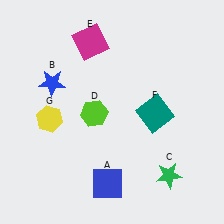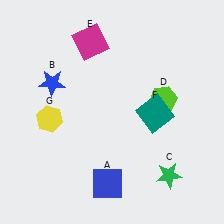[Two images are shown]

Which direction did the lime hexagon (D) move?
The lime hexagon (D) moved right.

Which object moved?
The lime hexagon (D) moved right.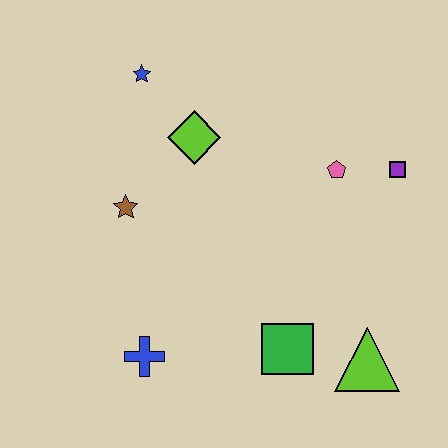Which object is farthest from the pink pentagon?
The blue cross is farthest from the pink pentagon.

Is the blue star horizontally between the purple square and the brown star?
Yes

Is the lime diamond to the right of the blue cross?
Yes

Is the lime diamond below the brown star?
No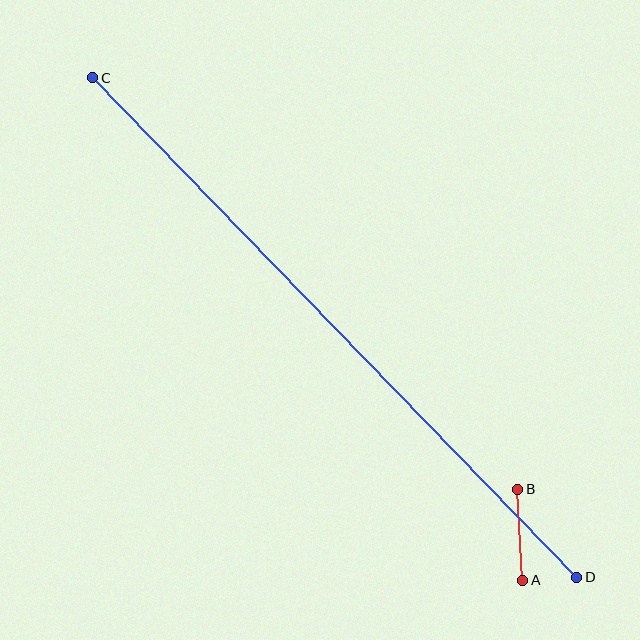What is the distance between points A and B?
The distance is approximately 91 pixels.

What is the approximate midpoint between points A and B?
The midpoint is at approximately (520, 535) pixels.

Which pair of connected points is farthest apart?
Points C and D are farthest apart.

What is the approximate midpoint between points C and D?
The midpoint is at approximately (335, 327) pixels.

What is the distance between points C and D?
The distance is approximately 696 pixels.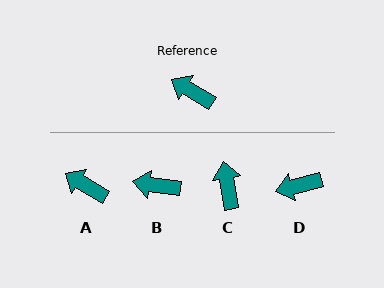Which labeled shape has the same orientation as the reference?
A.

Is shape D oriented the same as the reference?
No, it is off by about 45 degrees.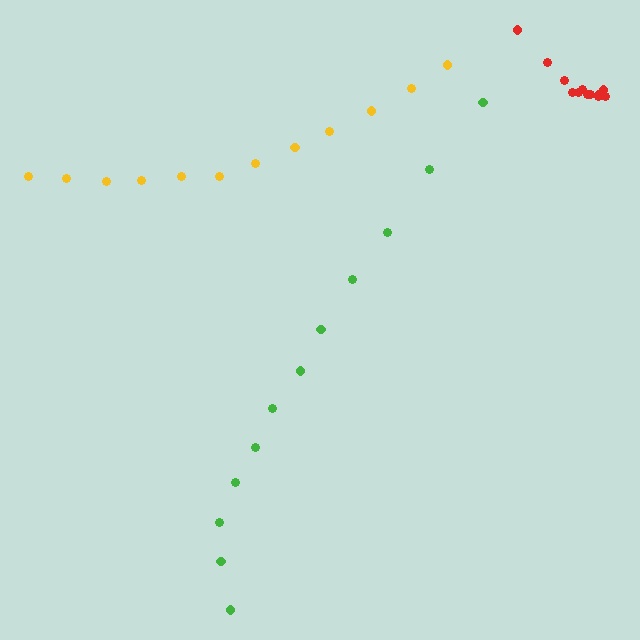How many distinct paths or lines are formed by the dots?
There are 3 distinct paths.